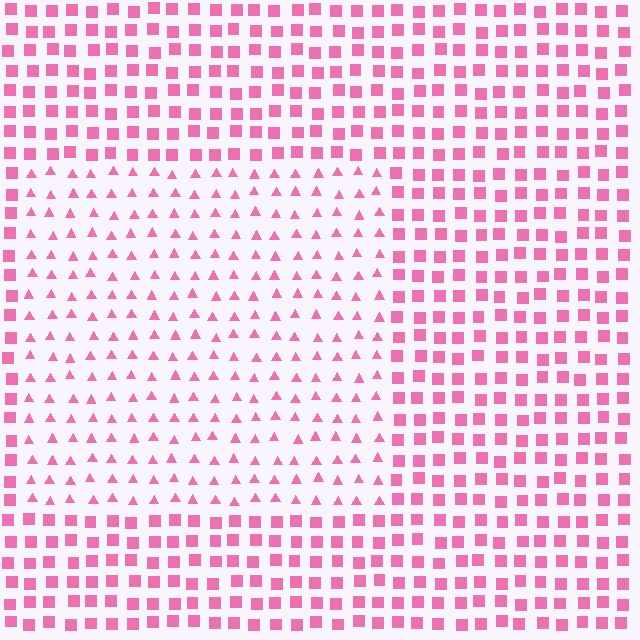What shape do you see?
I see a rectangle.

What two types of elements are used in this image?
The image uses triangles inside the rectangle region and squares outside it.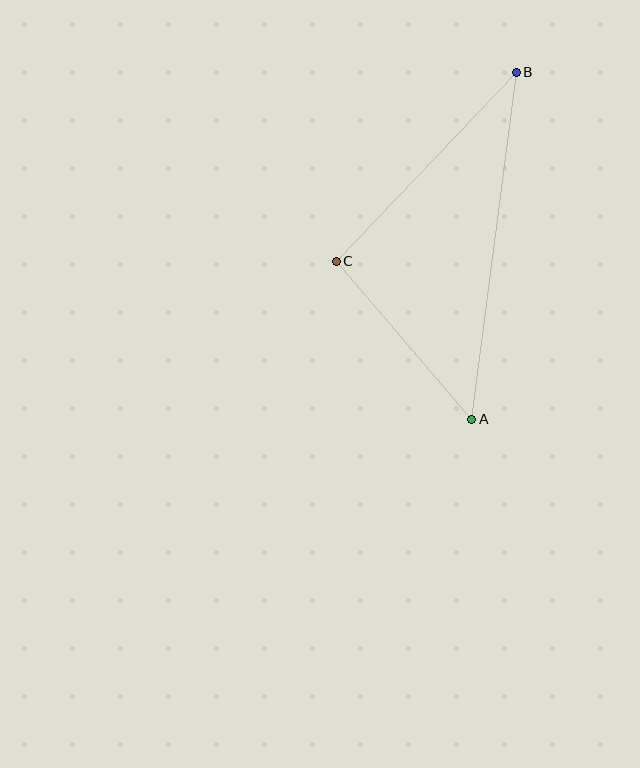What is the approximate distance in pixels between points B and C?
The distance between B and C is approximately 261 pixels.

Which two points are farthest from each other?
Points A and B are farthest from each other.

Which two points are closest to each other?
Points A and C are closest to each other.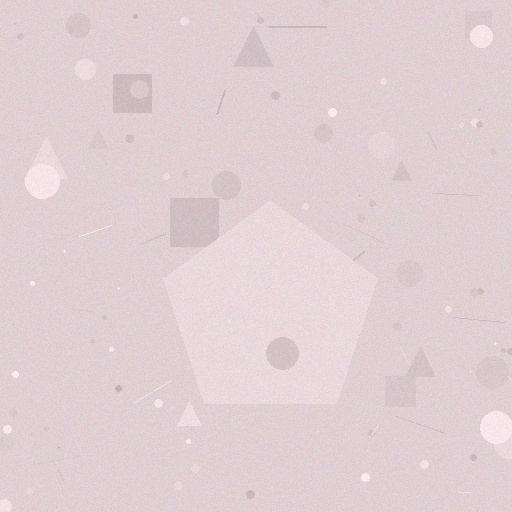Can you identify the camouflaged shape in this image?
The camouflaged shape is a pentagon.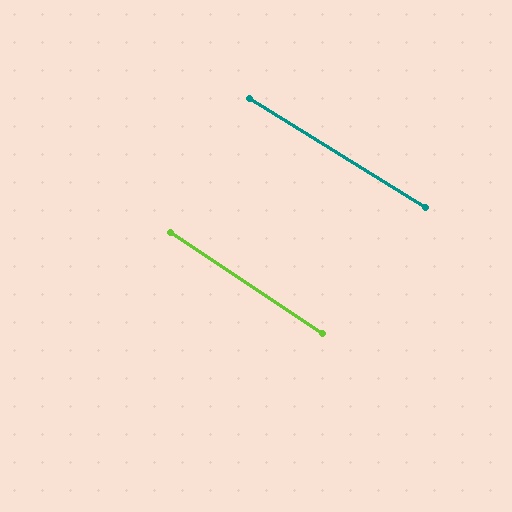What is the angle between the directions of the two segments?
Approximately 2 degrees.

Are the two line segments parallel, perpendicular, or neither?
Parallel — their directions differ by only 1.6°.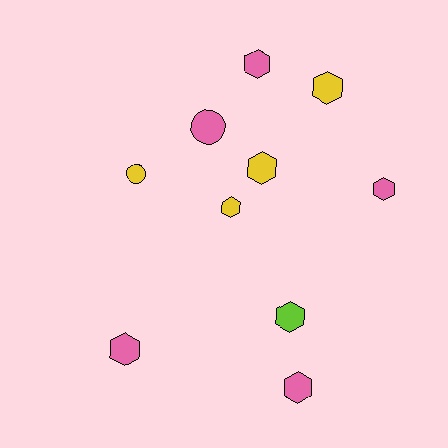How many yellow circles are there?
There is 1 yellow circle.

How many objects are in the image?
There are 10 objects.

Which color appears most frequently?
Pink, with 5 objects.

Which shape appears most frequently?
Hexagon, with 8 objects.